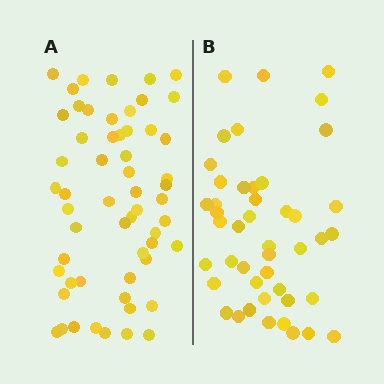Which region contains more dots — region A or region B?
Region A (the left region) has more dots.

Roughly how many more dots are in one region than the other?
Region A has roughly 12 or so more dots than region B.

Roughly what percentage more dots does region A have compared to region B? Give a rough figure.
About 25% more.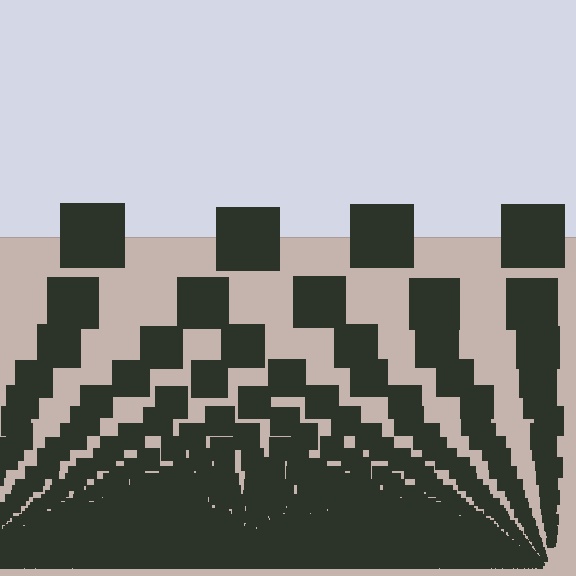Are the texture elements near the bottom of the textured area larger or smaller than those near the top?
Smaller. The gradient is inverted — elements near the bottom are smaller and denser.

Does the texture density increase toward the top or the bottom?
Density increases toward the bottom.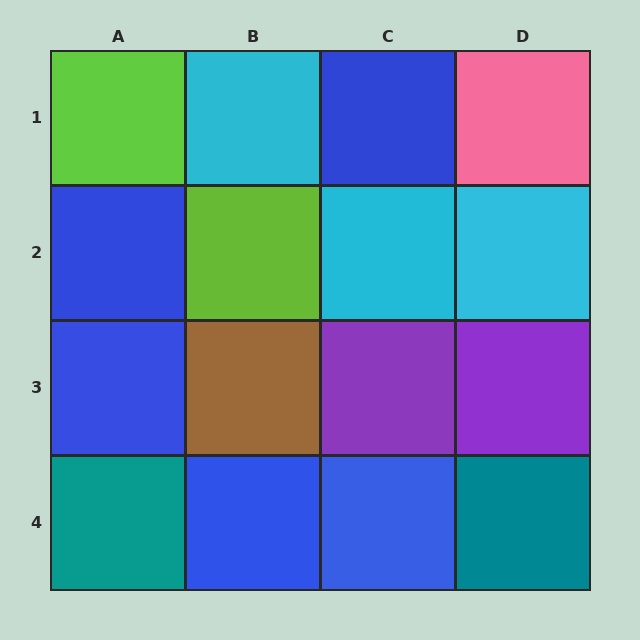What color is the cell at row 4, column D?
Teal.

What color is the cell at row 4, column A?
Teal.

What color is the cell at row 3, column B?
Brown.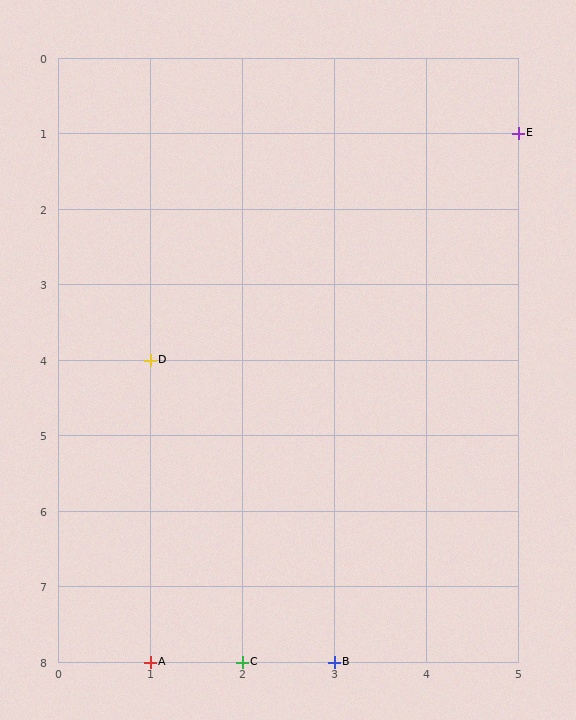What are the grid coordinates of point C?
Point C is at grid coordinates (2, 8).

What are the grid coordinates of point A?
Point A is at grid coordinates (1, 8).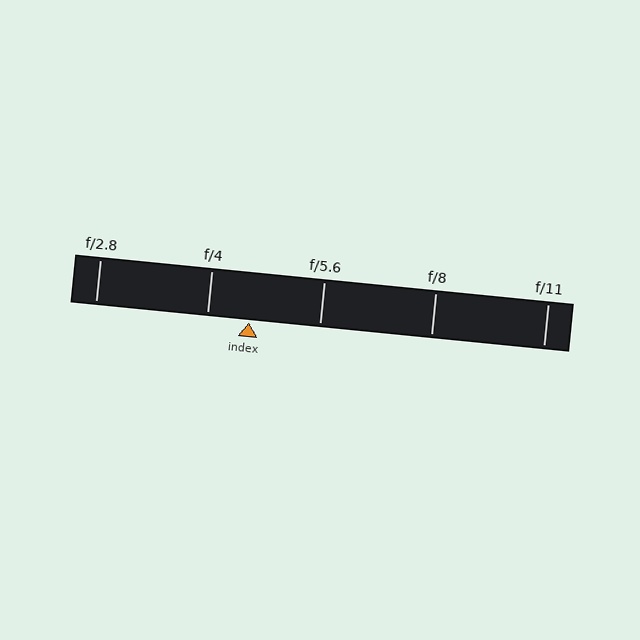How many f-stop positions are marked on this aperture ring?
There are 5 f-stop positions marked.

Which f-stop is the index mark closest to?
The index mark is closest to f/4.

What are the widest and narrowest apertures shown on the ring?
The widest aperture shown is f/2.8 and the narrowest is f/11.